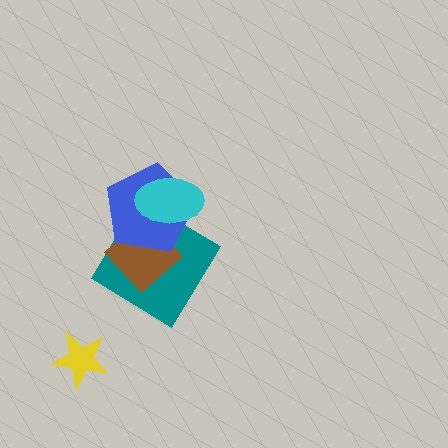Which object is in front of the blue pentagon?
The cyan ellipse is in front of the blue pentagon.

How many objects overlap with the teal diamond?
3 objects overlap with the teal diamond.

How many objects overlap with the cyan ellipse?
2 objects overlap with the cyan ellipse.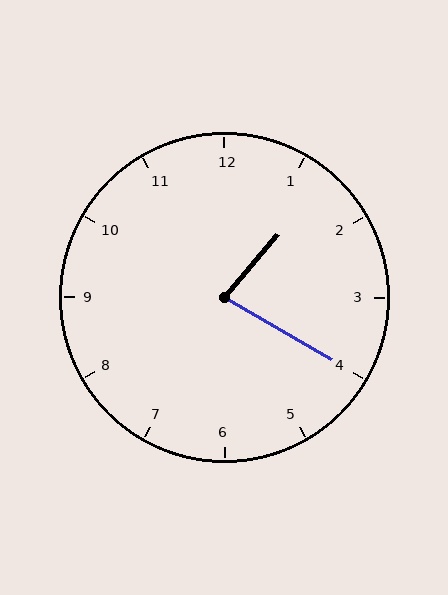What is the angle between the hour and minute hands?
Approximately 80 degrees.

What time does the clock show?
1:20.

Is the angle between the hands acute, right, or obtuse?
It is acute.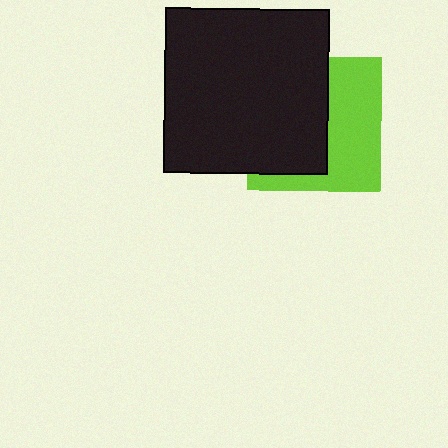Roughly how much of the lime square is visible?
About half of it is visible (roughly 46%).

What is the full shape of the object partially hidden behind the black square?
The partially hidden object is a lime square.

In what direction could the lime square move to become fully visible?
The lime square could move right. That would shift it out from behind the black square entirely.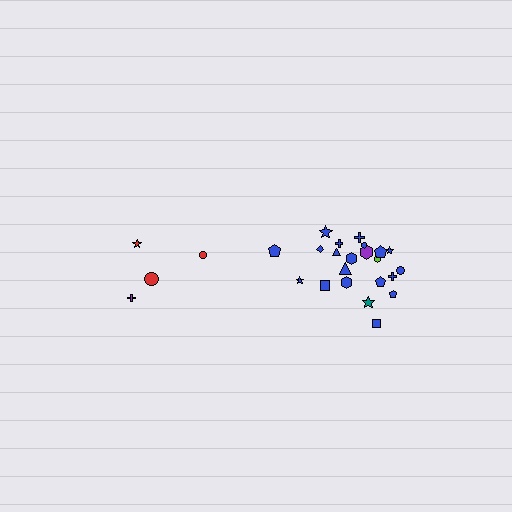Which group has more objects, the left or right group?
The right group.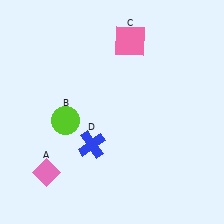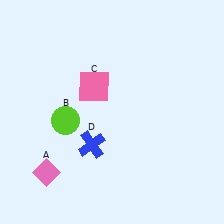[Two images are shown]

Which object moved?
The pink square (C) moved down.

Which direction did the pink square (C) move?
The pink square (C) moved down.